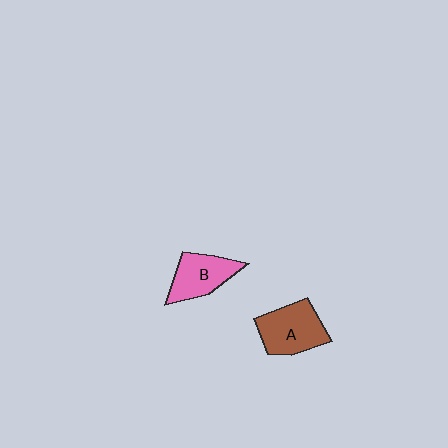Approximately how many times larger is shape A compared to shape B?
Approximately 1.2 times.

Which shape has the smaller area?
Shape B (pink).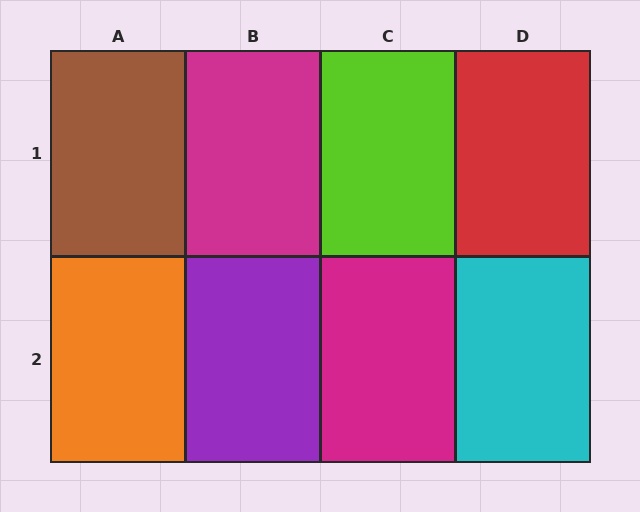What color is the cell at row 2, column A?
Orange.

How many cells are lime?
1 cell is lime.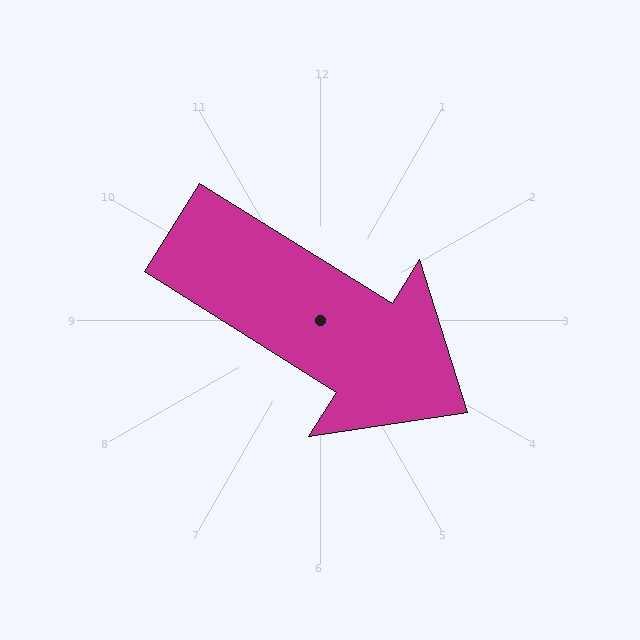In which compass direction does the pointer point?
Southeast.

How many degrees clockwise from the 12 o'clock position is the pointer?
Approximately 122 degrees.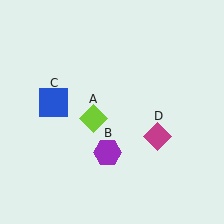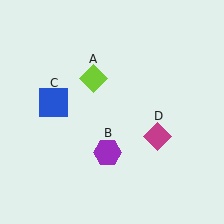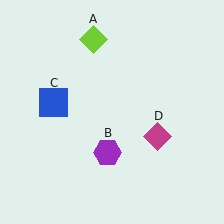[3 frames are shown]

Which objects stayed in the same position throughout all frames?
Purple hexagon (object B) and blue square (object C) and magenta diamond (object D) remained stationary.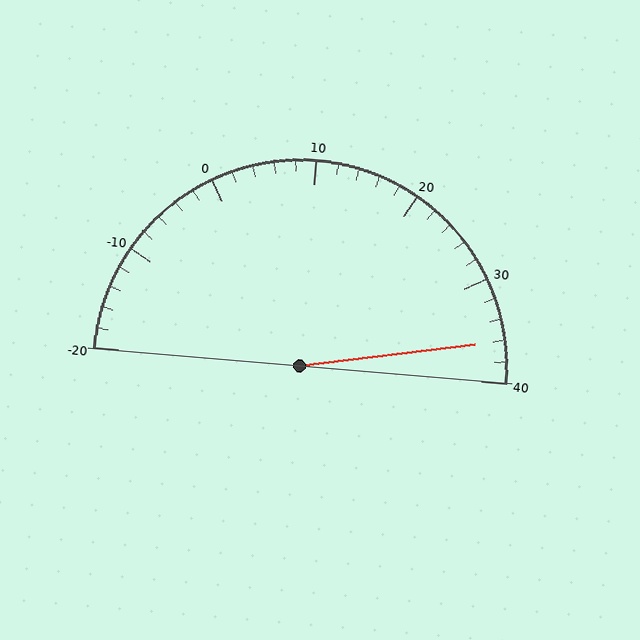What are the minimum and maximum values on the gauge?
The gauge ranges from -20 to 40.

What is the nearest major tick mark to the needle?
The nearest major tick mark is 40.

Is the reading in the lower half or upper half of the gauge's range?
The reading is in the upper half of the range (-20 to 40).